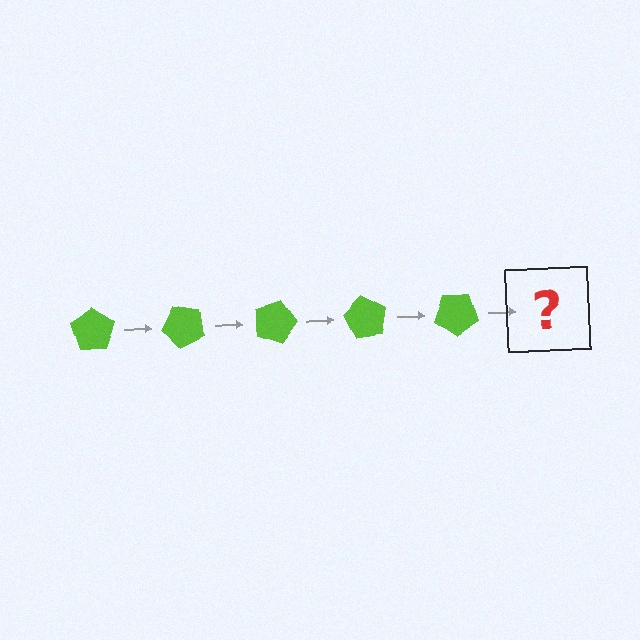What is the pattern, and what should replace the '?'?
The pattern is that the pentagon rotates 45 degrees each step. The '?' should be a lime pentagon rotated 225 degrees.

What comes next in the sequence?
The next element should be a lime pentagon rotated 225 degrees.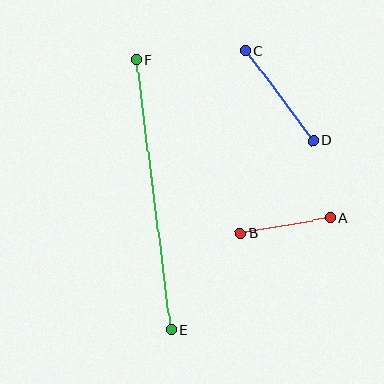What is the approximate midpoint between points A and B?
The midpoint is at approximately (285, 226) pixels.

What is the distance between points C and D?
The distance is approximately 113 pixels.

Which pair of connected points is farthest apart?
Points E and F are farthest apart.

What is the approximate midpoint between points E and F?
The midpoint is at approximately (154, 195) pixels.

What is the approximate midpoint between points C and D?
The midpoint is at approximately (280, 96) pixels.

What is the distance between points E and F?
The distance is approximately 273 pixels.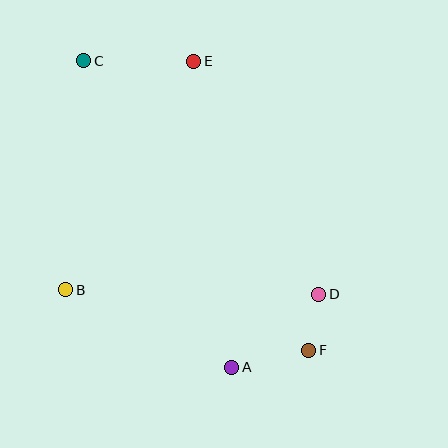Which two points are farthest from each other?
Points C and F are farthest from each other.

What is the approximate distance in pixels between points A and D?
The distance between A and D is approximately 113 pixels.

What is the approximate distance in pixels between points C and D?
The distance between C and D is approximately 331 pixels.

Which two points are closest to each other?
Points D and F are closest to each other.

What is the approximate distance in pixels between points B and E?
The distance between B and E is approximately 262 pixels.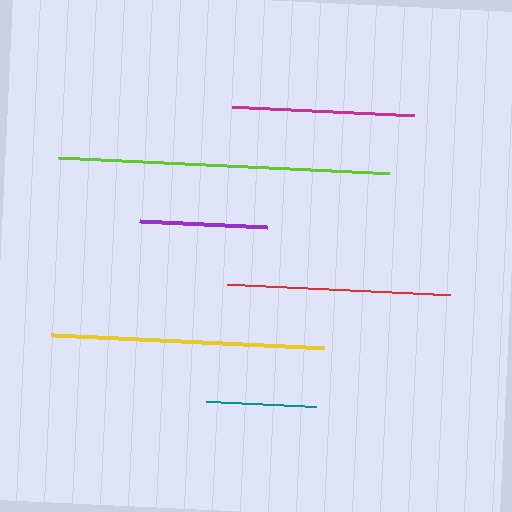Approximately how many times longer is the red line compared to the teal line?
The red line is approximately 2.0 times the length of the teal line.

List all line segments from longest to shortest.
From longest to shortest: lime, yellow, red, magenta, purple, teal.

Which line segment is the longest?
The lime line is the longest at approximately 331 pixels.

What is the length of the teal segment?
The teal segment is approximately 110 pixels long.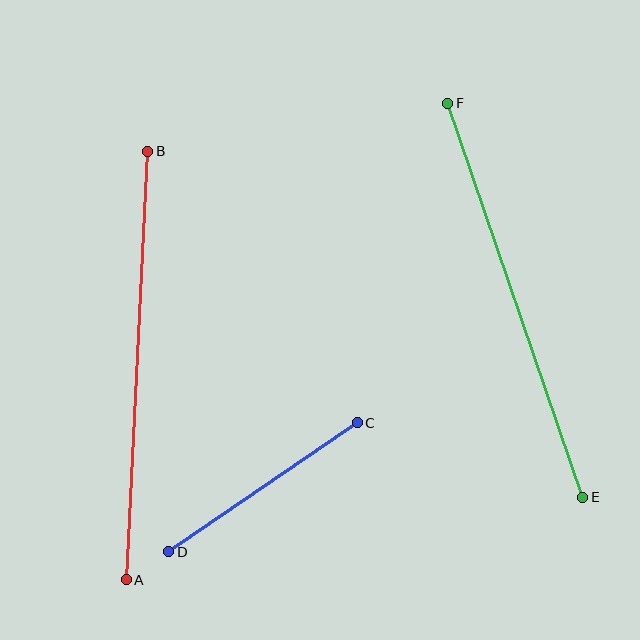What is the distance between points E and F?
The distance is approximately 416 pixels.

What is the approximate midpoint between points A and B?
The midpoint is at approximately (137, 365) pixels.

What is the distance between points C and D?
The distance is approximately 228 pixels.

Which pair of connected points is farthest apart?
Points A and B are farthest apart.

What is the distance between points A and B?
The distance is approximately 429 pixels.